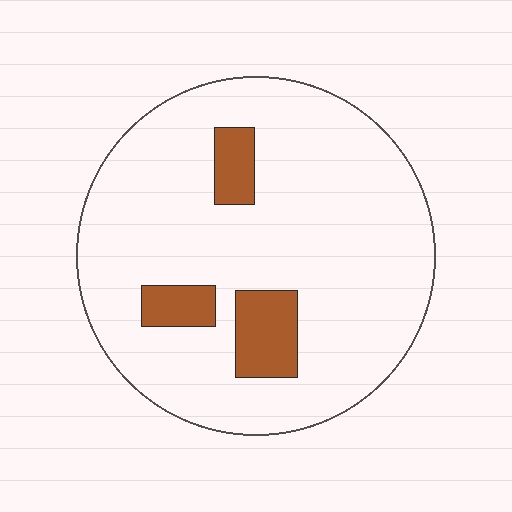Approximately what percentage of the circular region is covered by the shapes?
Approximately 10%.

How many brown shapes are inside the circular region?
3.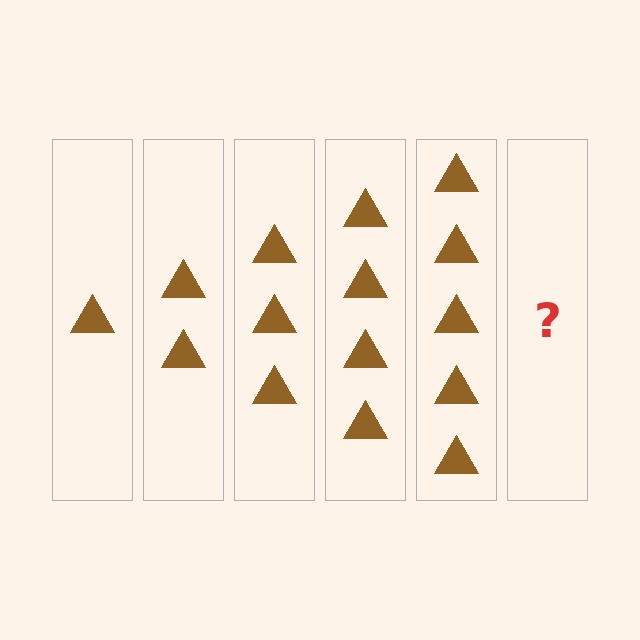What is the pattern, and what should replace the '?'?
The pattern is that each step adds one more triangle. The '?' should be 6 triangles.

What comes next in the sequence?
The next element should be 6 triangles.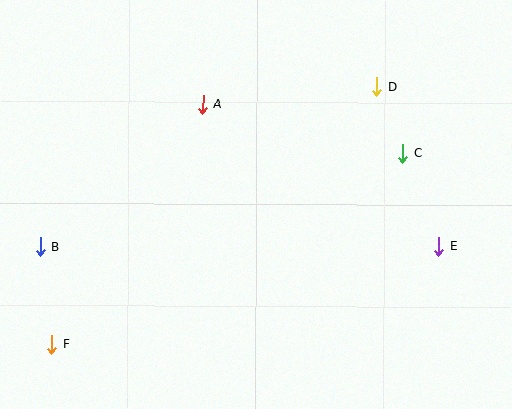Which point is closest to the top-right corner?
Point D is closest to the top-right corner.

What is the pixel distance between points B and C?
The distance between B and C is 375 pixels.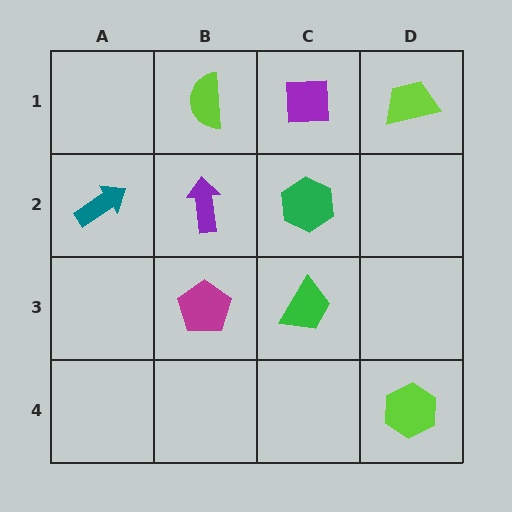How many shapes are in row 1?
3 shapes.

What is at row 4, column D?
A lime hexagon.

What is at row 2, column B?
A purple arrow.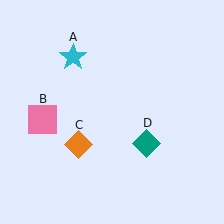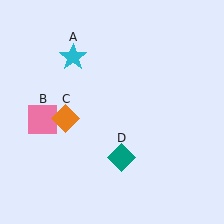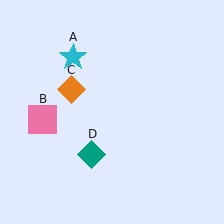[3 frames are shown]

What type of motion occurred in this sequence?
The orange diamond (object C), teal diamond (object D) rotated clockwise around the center of the scene.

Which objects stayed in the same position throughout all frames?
Cyan star (object A) and pink square (object B) remained stationary.